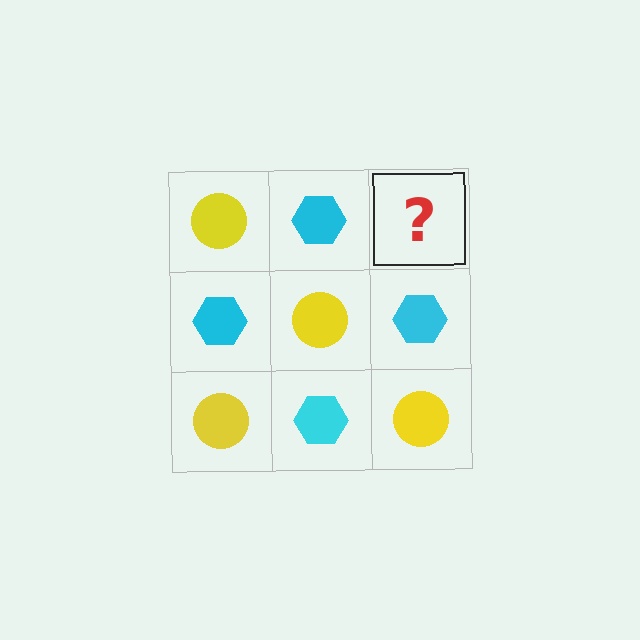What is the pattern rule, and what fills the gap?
The rule is that it alternates yellow circle and cyan hexagon in a checkerboard pattern. The gap should be filled with a yellow circle.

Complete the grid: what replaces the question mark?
The question mark should be replaced with a yellow circle.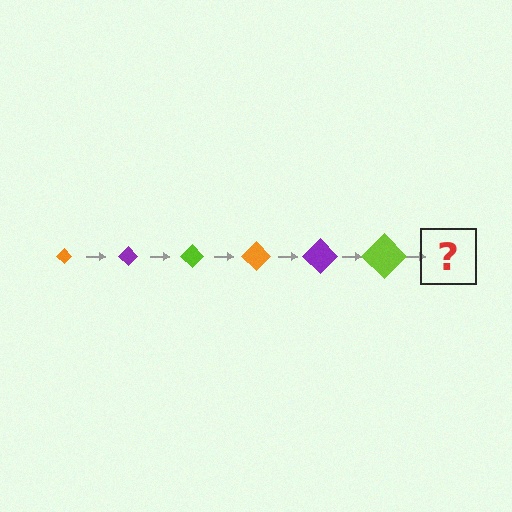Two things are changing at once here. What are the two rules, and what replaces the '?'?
The two rules are that the diamond grows larger each step and the color cycles through orange, purple, and lime. The '?' should be an orange diamond, larger than the previous one.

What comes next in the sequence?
The next element should be an orange diamond, larger than the previous one.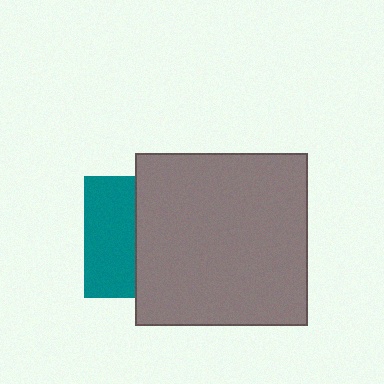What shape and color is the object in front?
The object in front is a gray square.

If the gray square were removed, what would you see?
You would see the complete teal square.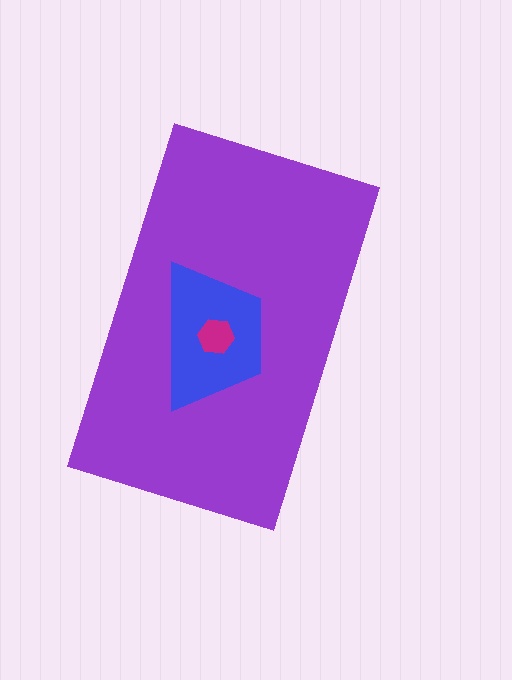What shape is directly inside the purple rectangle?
The blue trapezoid.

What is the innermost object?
The magenta hexagon.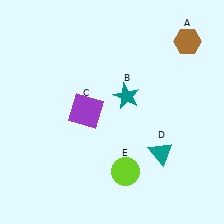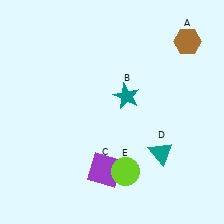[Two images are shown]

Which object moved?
The purple square (C) moved down.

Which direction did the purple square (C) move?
The purple square (C) moved down.